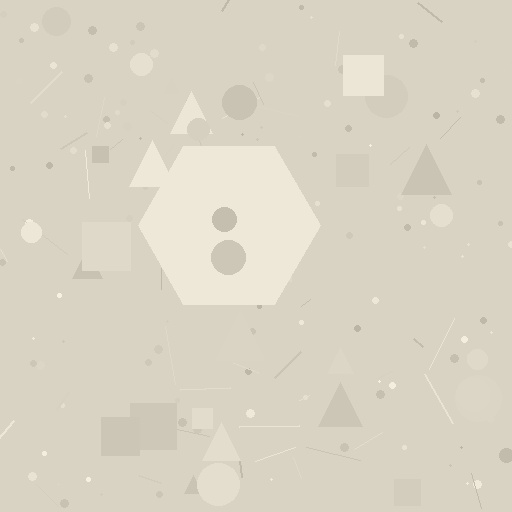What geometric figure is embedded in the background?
A hexagon is embedded in the background.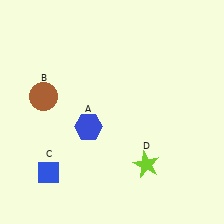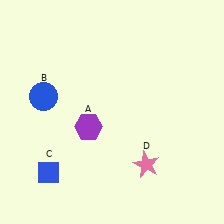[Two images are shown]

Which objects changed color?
A changed from blue to purple. B changed from brown to blue. D changed from lime to pink.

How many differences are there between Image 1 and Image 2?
There are 3 differences between the two images.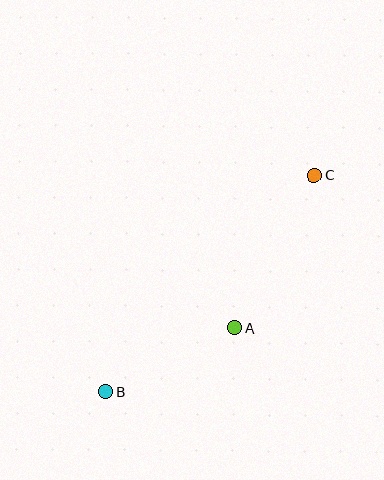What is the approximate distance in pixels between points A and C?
The distance between A and C is approximately 172 pixels.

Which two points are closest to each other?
Points A and B are closest to each other.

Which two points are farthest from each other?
Points B and C are farthest from each other.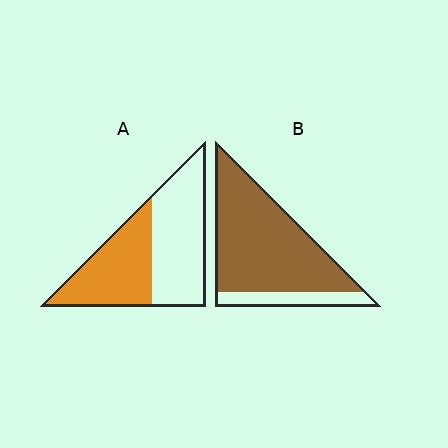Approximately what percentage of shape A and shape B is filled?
A is approximately 45% and B is approximately 85%.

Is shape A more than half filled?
No.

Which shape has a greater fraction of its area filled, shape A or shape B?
Shape B.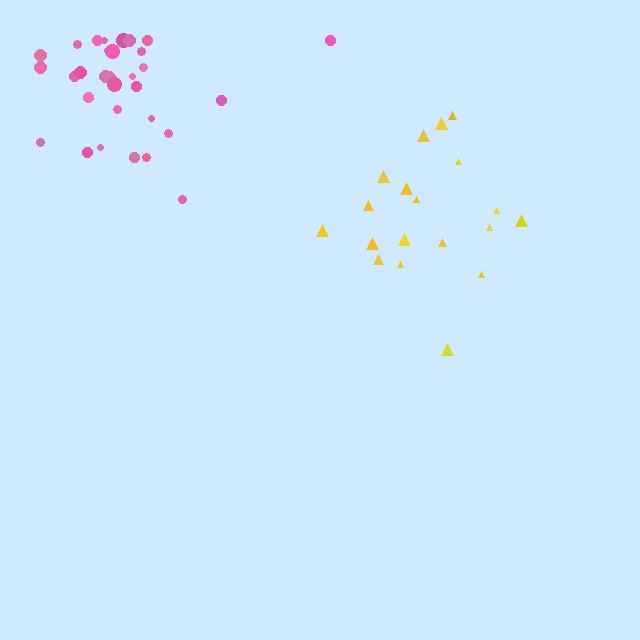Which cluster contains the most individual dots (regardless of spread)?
Pink (31).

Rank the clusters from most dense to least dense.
pink, yellow.